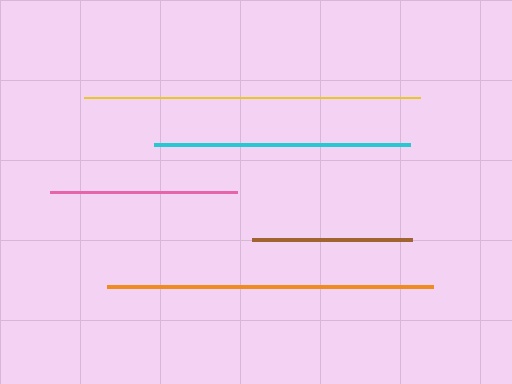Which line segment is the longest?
The yellow line is the longest at approximately 336 pixels.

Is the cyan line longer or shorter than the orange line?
The orange line is longer than the cyan line.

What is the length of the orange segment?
The orange segment is approximately 326 pixels long.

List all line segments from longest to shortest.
From longest to shortest: yellow, orange, cyan, pink, brown.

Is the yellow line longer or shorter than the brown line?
The yellow line is longer than the brown line.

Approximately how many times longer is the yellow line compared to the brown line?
The yellow line is approximately 2.1 times the length of the brown line.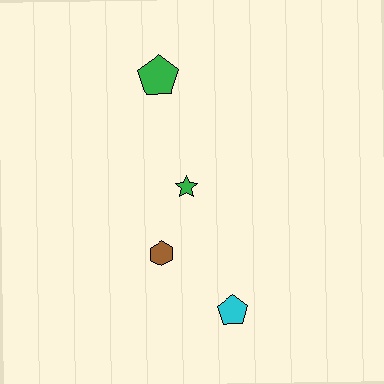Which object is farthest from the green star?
The cyan pentagon is farthest from the green star.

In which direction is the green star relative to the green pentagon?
The green star is below the green pentagon.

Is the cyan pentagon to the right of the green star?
Yes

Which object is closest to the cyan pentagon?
The brown hexagon is closest to the cyan pentagon.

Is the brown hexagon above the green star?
No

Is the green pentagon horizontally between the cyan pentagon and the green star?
No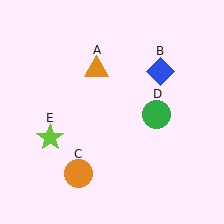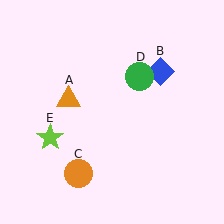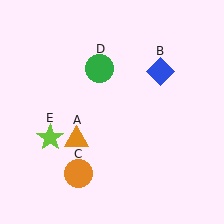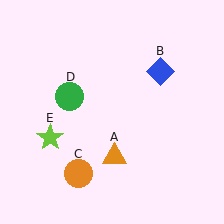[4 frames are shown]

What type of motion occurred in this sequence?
The orange triangle (object A), green circle (object D) rotated counterclockwise around the center of the scene.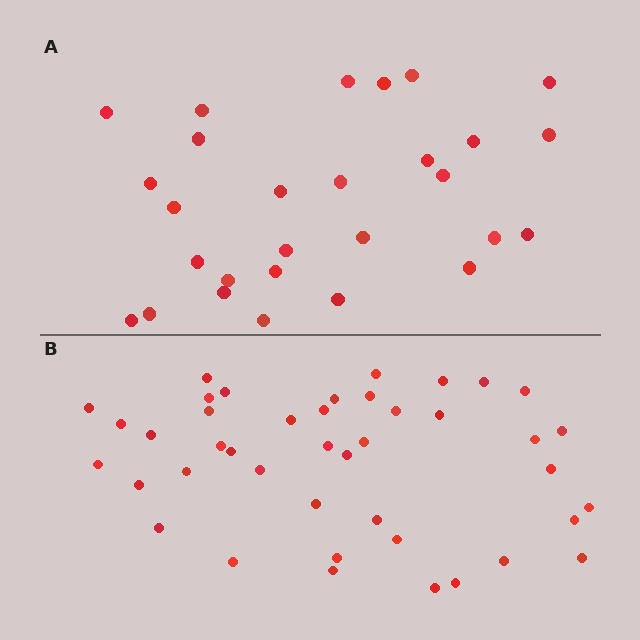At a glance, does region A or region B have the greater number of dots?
Region B (the bottom region) has more dots.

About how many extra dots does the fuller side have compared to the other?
Region B has approximately 15 more dots than region A.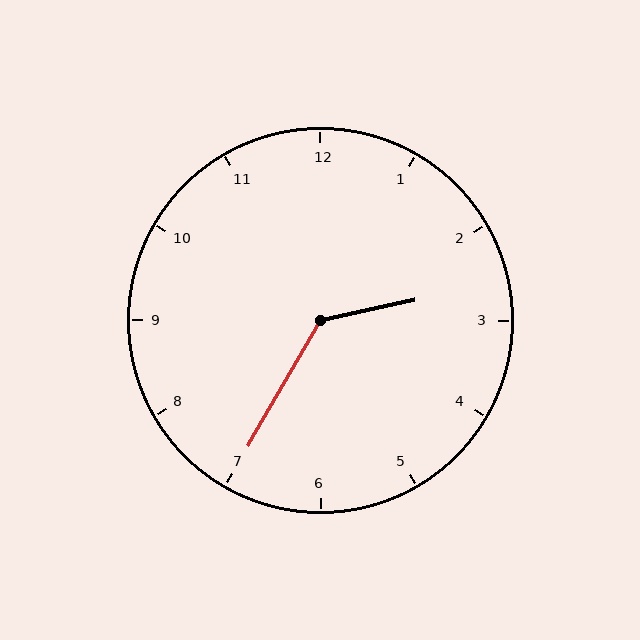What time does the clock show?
2:35.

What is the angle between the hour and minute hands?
Approximately 132 degrees.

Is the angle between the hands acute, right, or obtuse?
It is obtuse.